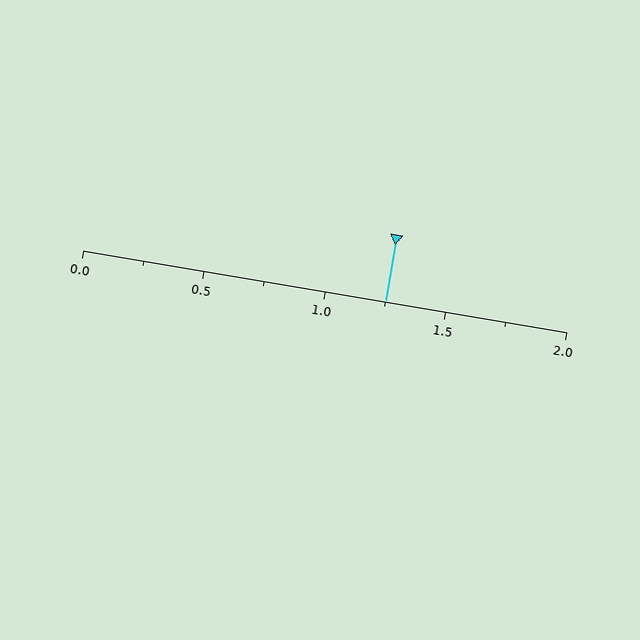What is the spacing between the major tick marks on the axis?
The major ticks are spaced 0.5 apart.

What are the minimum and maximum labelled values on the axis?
The axis runs from 0.0 to 2.0.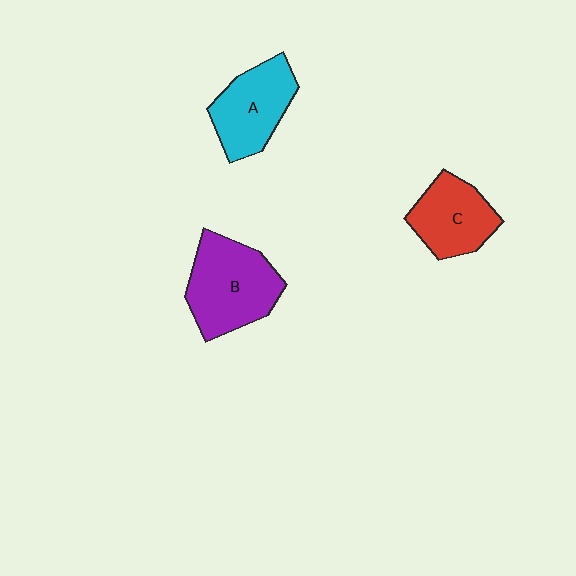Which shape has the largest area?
Shape B (purple).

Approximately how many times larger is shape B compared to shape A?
Approximately 1.2 times.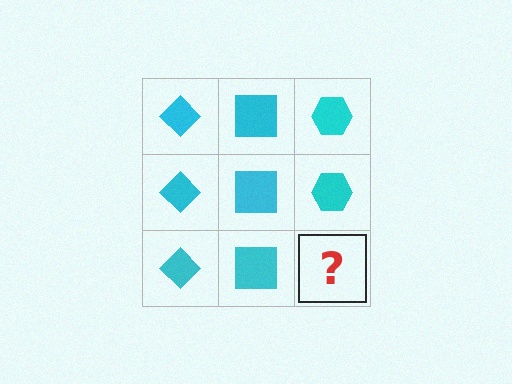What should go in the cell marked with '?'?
The missing cell should contain a cyan hexagon.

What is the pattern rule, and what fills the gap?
The rule is that each column has a consistent shape. The gap should be filled with a cyan hexagon.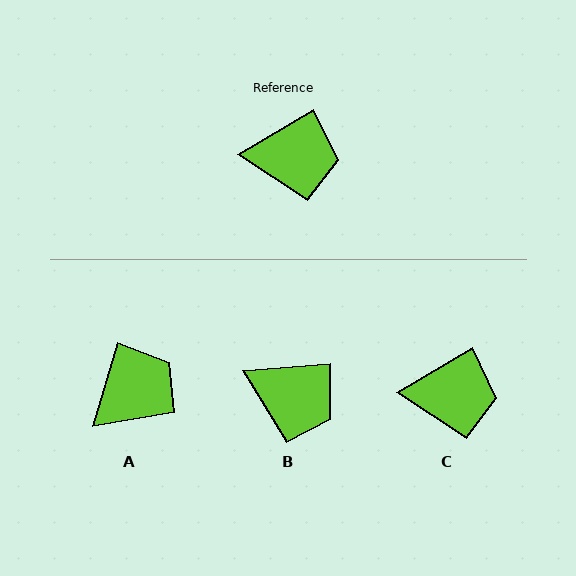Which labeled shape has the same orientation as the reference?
C.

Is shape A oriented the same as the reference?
No, it is off by about 43 degrees.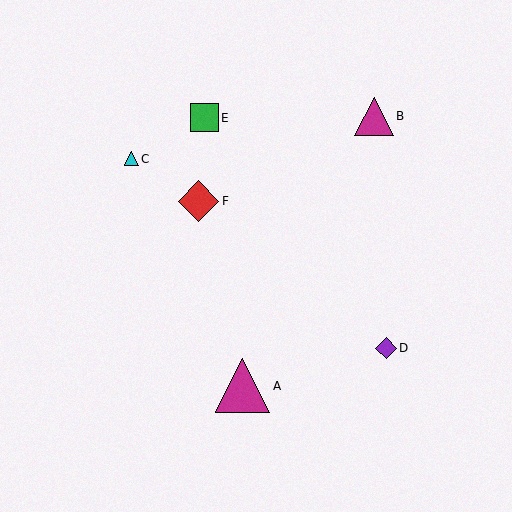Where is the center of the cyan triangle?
The center of the cyan triangle is at (131, 159).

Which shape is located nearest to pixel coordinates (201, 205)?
The red diamond (labeled F) at (198, 201) is nearest to that location.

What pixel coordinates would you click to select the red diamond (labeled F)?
Click at (198, 201) to select the red diamond F.